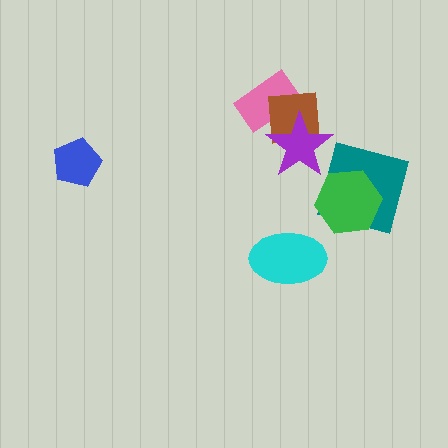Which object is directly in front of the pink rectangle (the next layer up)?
The brown square is directly in front of the pink rectangle.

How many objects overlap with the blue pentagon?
0 objects overlap with the blue pentagon.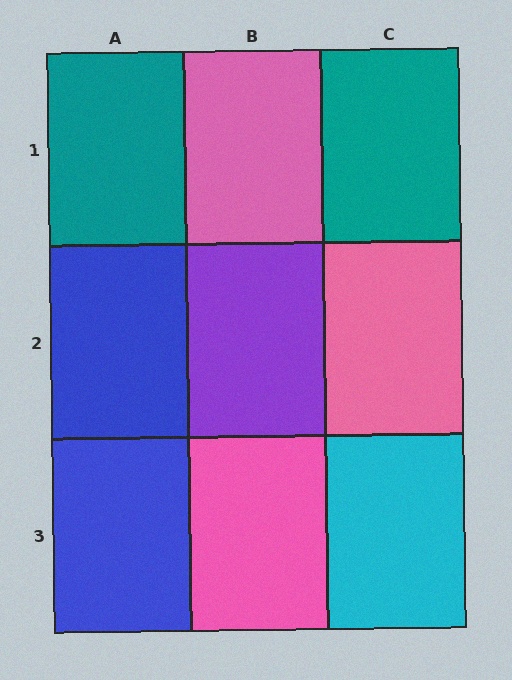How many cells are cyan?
1 cell is cyan.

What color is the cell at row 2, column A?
Blue.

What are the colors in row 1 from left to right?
Teal, pink, teal.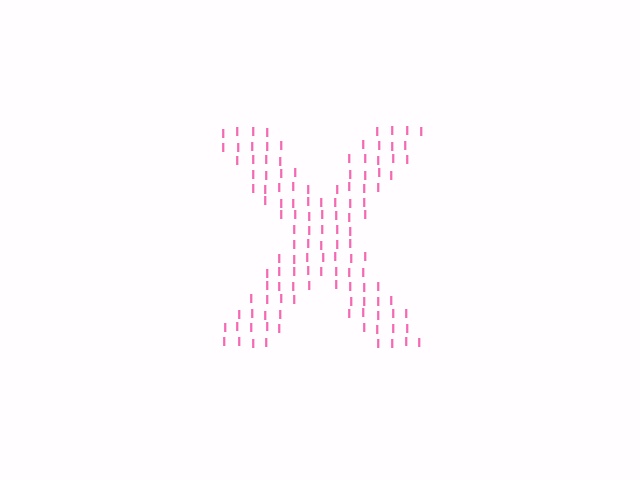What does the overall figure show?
The overall figure shows the letter X.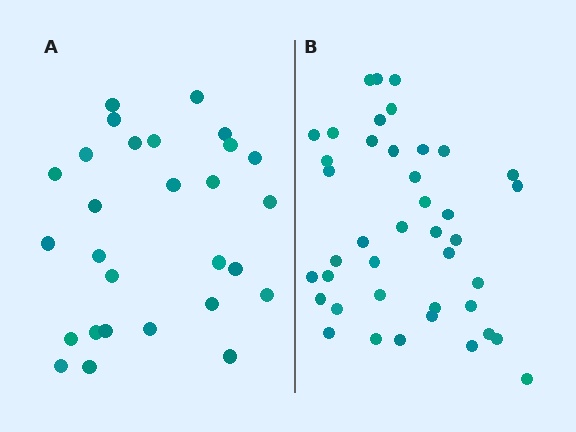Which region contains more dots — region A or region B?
Region B (the right region) has more dots.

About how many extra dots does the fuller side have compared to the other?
Region B has approximately 15 more dots than region A.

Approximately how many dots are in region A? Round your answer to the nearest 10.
About 30 dots. (The exact count is 28, which rounds to 30.)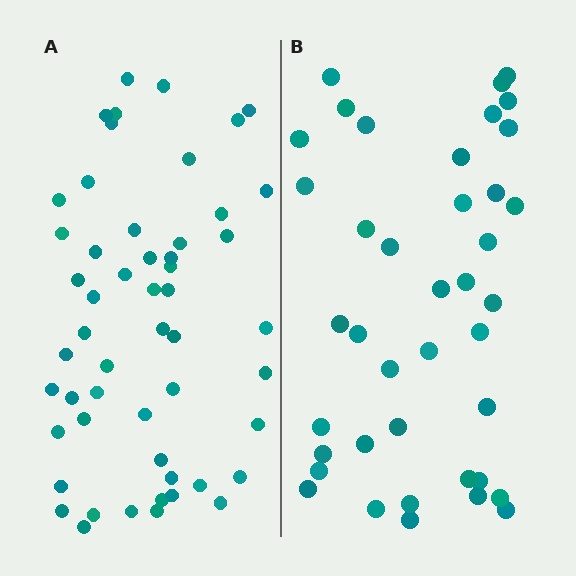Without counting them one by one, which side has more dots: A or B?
Region A (the left region) has more dots.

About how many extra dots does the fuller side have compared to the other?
Region A has approximately 15 more dots than region B.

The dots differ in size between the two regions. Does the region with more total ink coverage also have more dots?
No. Region B has more total ink coverage because its dots are larger, but region A actually contains more individual dots. Total area can be misleading — the number of items is what matters here.